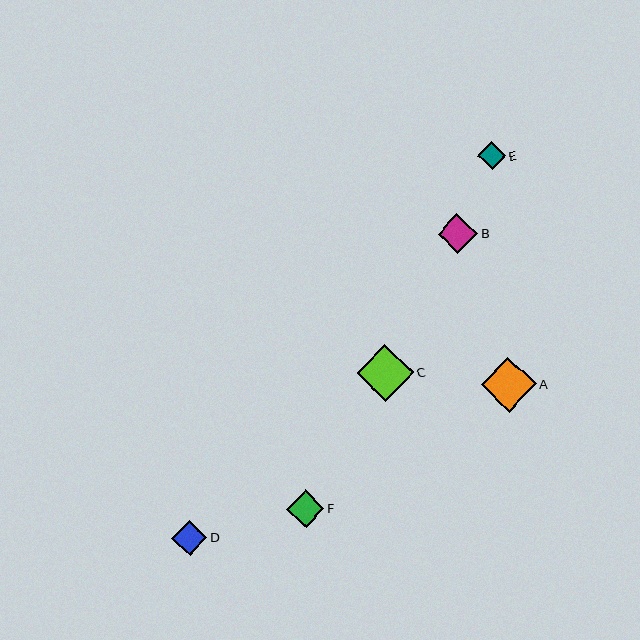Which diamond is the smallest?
Diamond E is the smallest with a size of approximately 28 pixels.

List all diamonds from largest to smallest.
From largest to smallest: C, A, B, F, D, E.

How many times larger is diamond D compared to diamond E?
Diamond D is approximately 1.3 times the size of diamond E.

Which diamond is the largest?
Diamond C is the largest with a size of approximately 57 pixels.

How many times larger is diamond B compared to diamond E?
Diamond B is approximately 1.4 times the size of diamond E.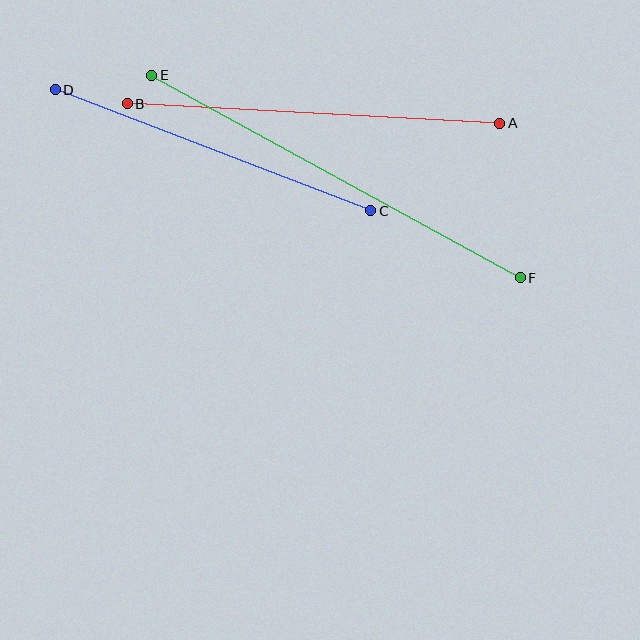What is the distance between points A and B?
The distance is approximately 373 pixels.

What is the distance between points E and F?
The distance is approximately 421 pixels.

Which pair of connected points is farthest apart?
Points E and F are farthest apart.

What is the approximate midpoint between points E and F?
The midpoint is at approximately (336, 176) pixels.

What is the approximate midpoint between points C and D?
The midpoint is at approximately (213, 150) pixels.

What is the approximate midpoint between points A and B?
The midpoint is at approximately (313, 114) pixels.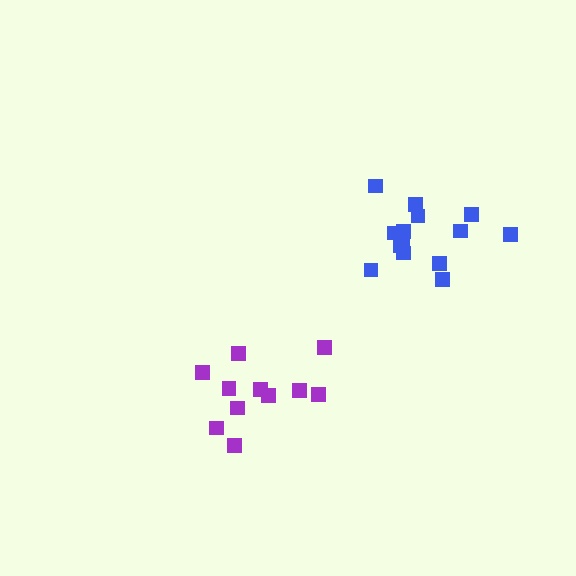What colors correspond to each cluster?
The clusters are colored: blue, purple.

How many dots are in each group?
Group 1: 14 dots, Group 2: 11 dots (25 total).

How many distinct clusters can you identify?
There are 2 distinct clusters.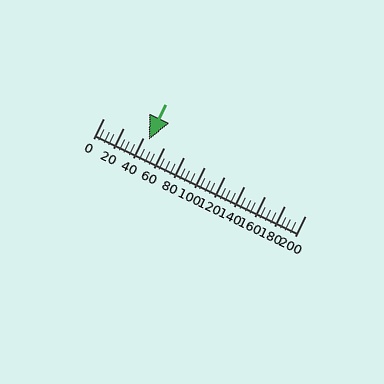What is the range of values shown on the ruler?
The ruler shows values from 0 to 200.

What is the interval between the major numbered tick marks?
The major tick marks are spaced 20 units apart.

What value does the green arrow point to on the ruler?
The green arrow points to approximately 45.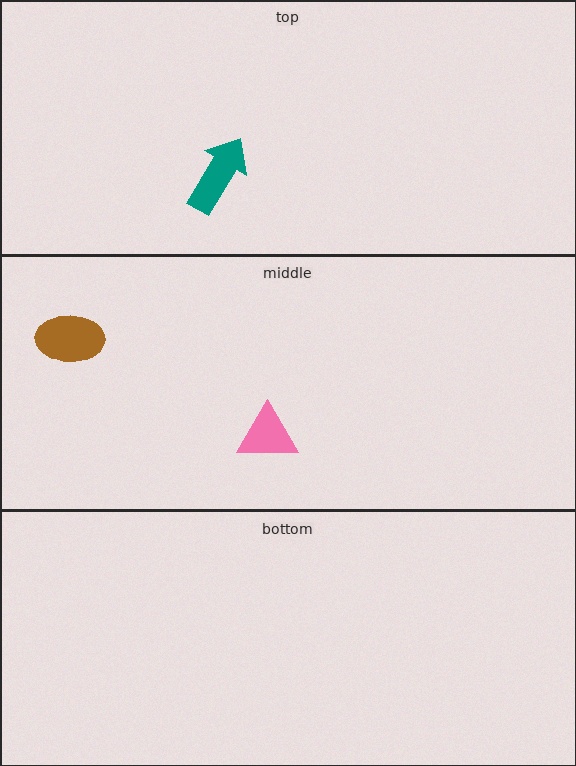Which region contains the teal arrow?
The top region.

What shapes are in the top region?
The teal arrow.